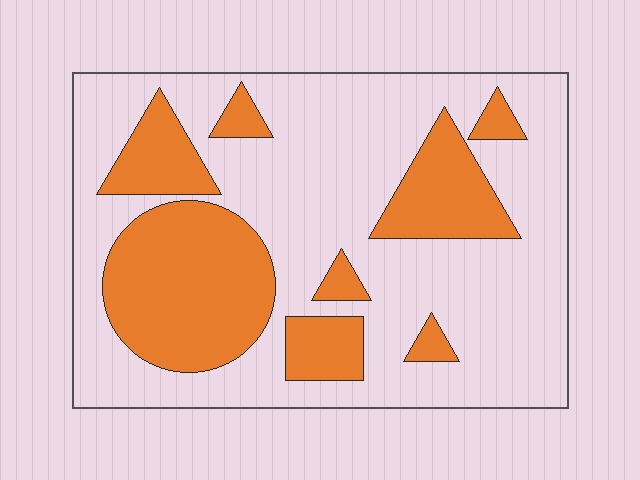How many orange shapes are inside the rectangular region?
8.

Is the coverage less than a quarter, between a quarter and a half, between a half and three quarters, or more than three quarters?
Between a quarter and a half.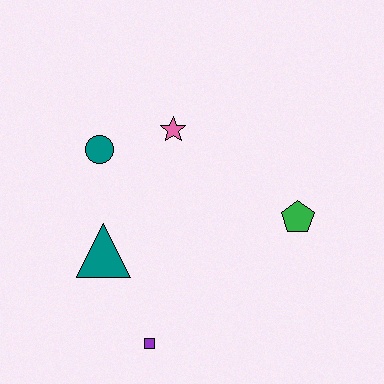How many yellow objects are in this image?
There are no yellow objects.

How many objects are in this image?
There are 5 objects.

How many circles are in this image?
There is 1 circle.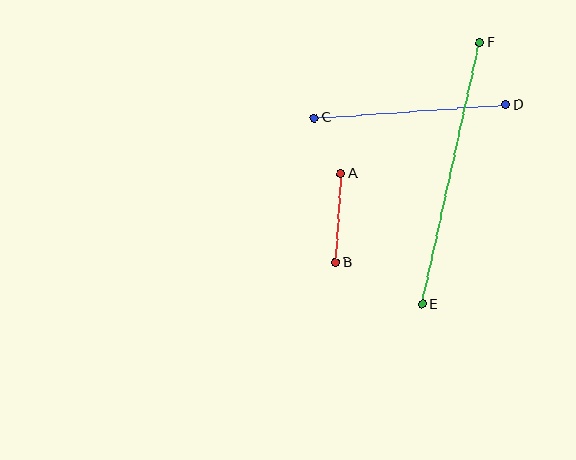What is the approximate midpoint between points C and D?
The midpoint is at approximately (410, 111) pixels.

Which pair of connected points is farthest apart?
Points E and F are farthest apart.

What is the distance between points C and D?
The distance is approximately 192 pixels.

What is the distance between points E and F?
The distance is approximately 268 pixels.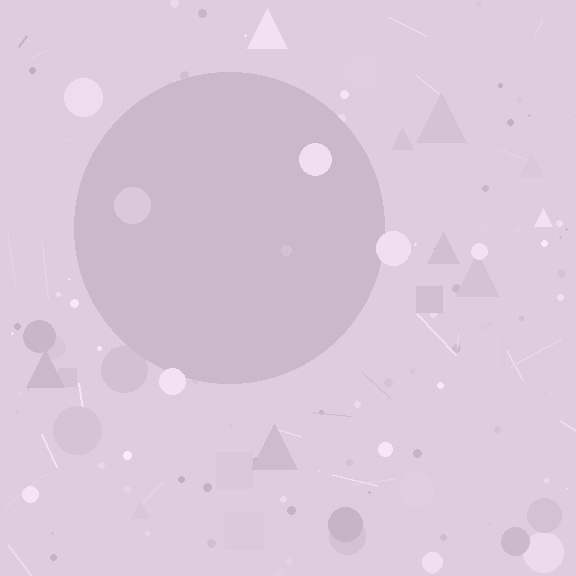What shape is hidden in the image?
A circle is hidden in the image.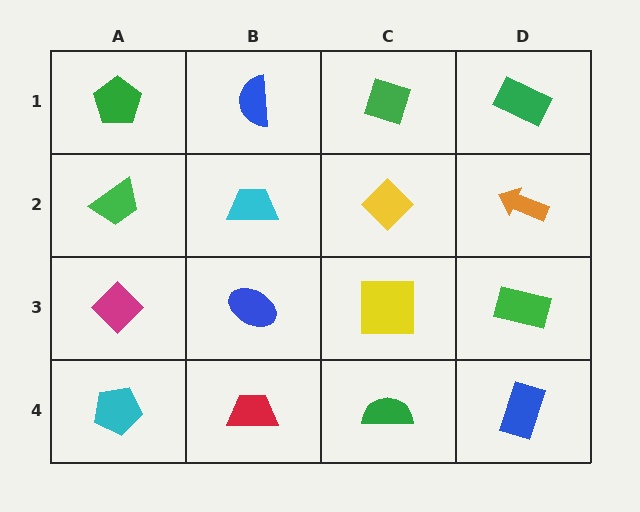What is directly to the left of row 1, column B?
A green pentagon.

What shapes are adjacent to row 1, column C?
A yellow diamond (row 2, column C), a blue semicircle (row 1, column B), a green rectangle (row 1, column D).